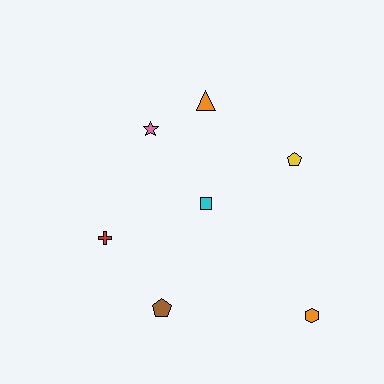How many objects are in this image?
There are 7 objects.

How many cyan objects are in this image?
There is 1 cyan object.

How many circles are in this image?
There are no circles.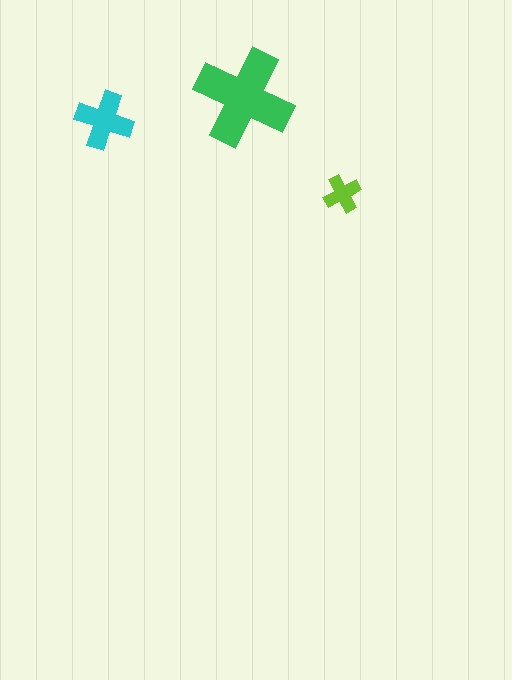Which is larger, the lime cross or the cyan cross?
The cyan one.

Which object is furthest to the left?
The cyan cross is leftmost.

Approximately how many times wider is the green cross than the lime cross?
About 2.5 times wider.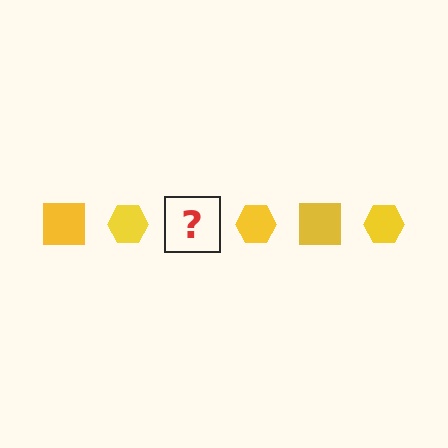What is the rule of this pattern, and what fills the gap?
The rule is that the pattern cycles through square, hexagon shapes in yellow. The gap should be filled with a yellow square.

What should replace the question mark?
The question mark should be replaced with a yellow square.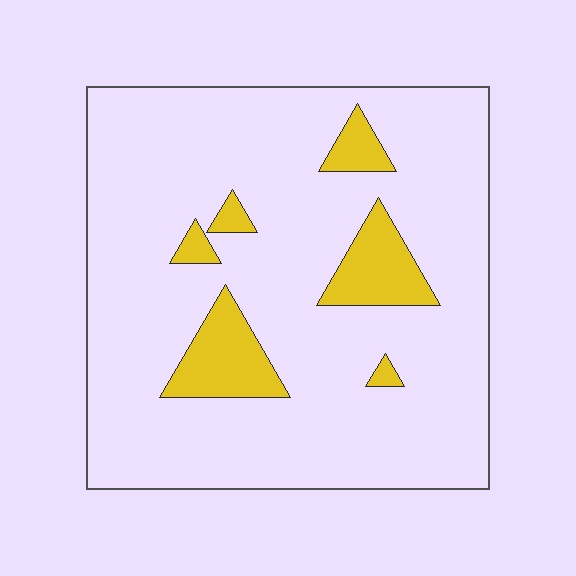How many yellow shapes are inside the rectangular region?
6.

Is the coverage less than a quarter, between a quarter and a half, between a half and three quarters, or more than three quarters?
Less than a quarter.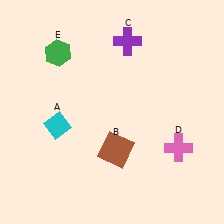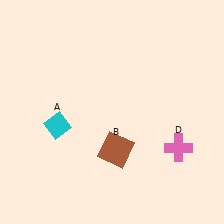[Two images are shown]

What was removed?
The purple cross (C), the green hexagon (E) were removed in Image 2.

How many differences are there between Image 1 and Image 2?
There are 2 differences between the two images.